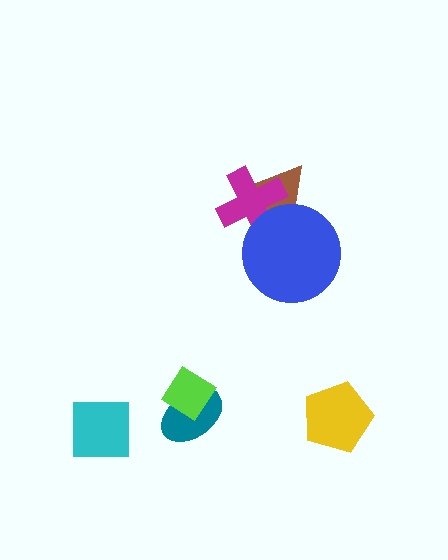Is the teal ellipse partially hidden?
Yes, it is partially covered by another shape.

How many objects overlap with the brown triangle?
2 objects overlap with the brown triangle.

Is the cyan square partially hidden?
No, no other shape covers it.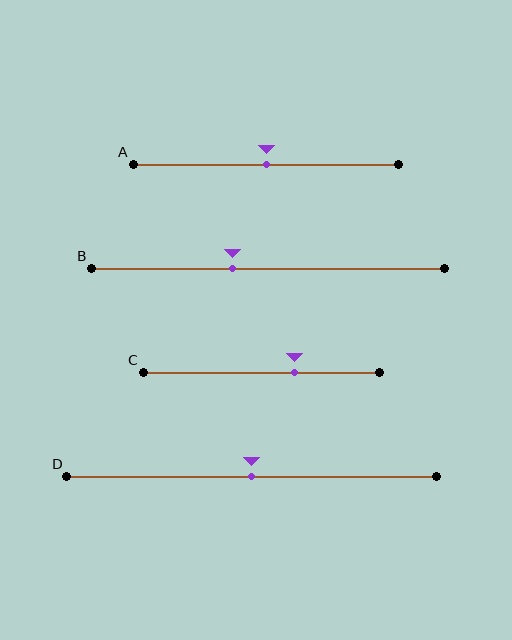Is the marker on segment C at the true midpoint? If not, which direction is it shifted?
No, the marker on segment C is shifted to the right by about 14% of the segment length.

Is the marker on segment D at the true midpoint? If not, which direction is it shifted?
Yes, the marker on segment D is at the true midpoint.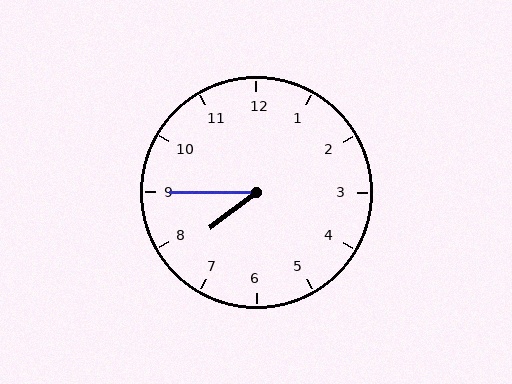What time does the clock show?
7:45.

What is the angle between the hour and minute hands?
Approximately 38 degrees.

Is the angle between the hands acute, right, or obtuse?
It is acute.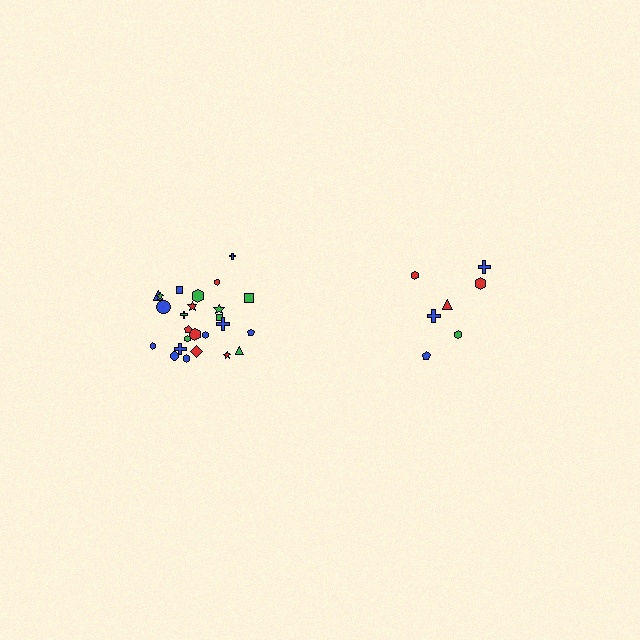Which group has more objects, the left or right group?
The left group.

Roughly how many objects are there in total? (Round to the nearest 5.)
Roughly 30 objects in total.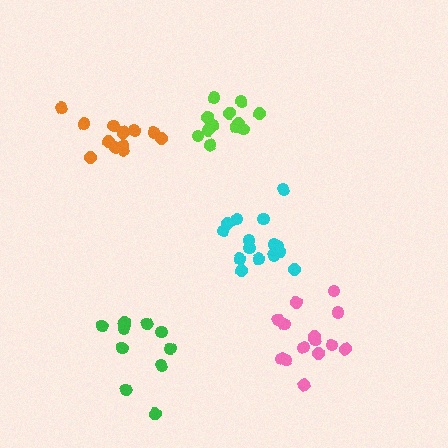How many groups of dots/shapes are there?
There are 5 groups.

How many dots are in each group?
Group 1: 15 dots, Group 2: 11 dots, Group 3: 12 dots, Group 4: 13 dots, Group 5: 14 dots (65 total).